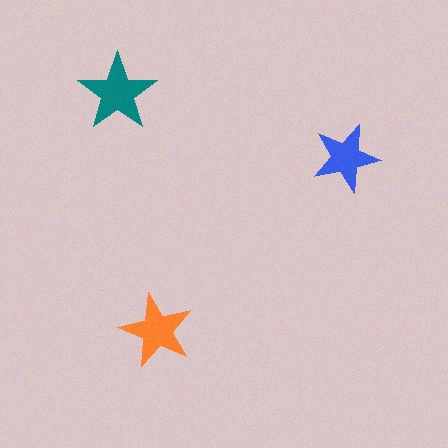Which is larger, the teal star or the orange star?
The teal one.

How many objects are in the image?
There are 3 objects in the image.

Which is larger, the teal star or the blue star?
The teal one.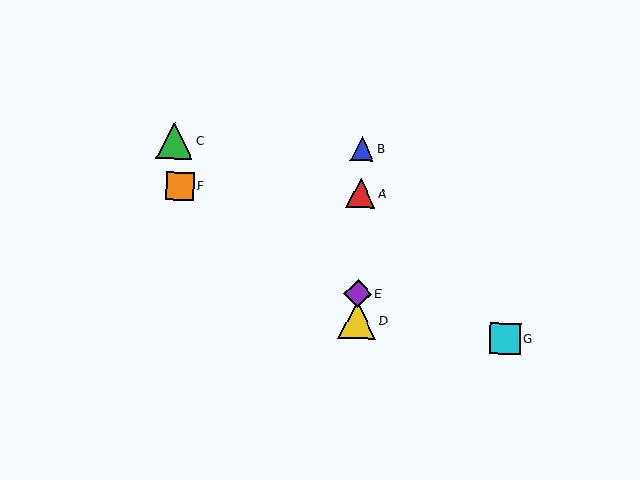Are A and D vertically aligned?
Yes, both are at x≈361.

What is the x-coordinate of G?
Object G is at x≈505.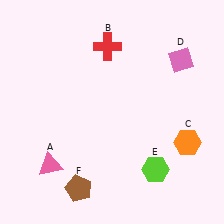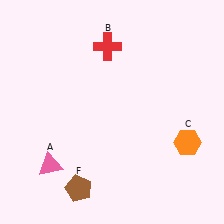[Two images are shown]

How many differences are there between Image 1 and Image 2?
There are 2 differences between the two images.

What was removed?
The lime hexagon (E), the pink diamond (D) were removed in Image 2.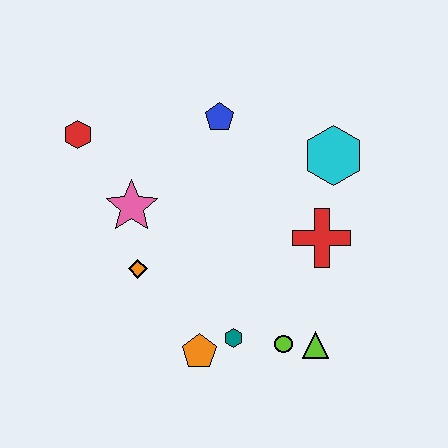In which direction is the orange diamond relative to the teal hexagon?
The orange diamond is to the left of the teal hexagon.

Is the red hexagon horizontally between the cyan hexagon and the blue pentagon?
No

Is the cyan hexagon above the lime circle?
Yes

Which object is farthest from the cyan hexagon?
The red hexagon is farthest from the cyan hexagon.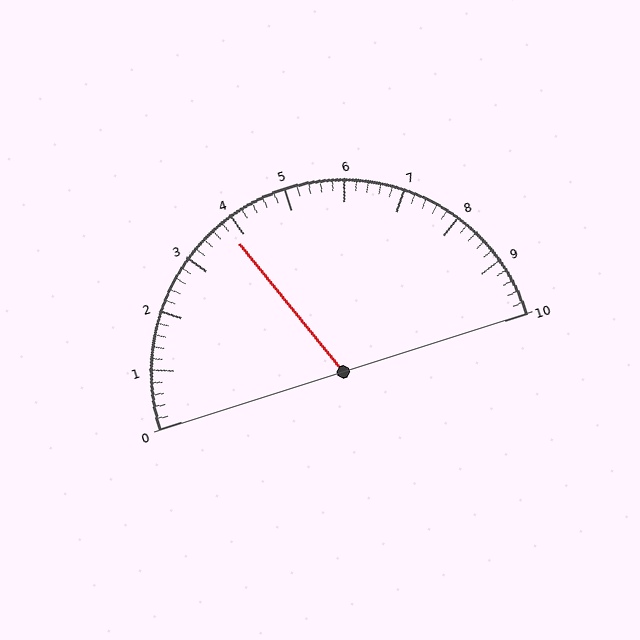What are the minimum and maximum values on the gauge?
The gauge ranges from 0 to 10.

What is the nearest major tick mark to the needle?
The nearest major tick mark is 4.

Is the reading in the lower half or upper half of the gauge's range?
The reading is in the lower half of the range (0 to 10).